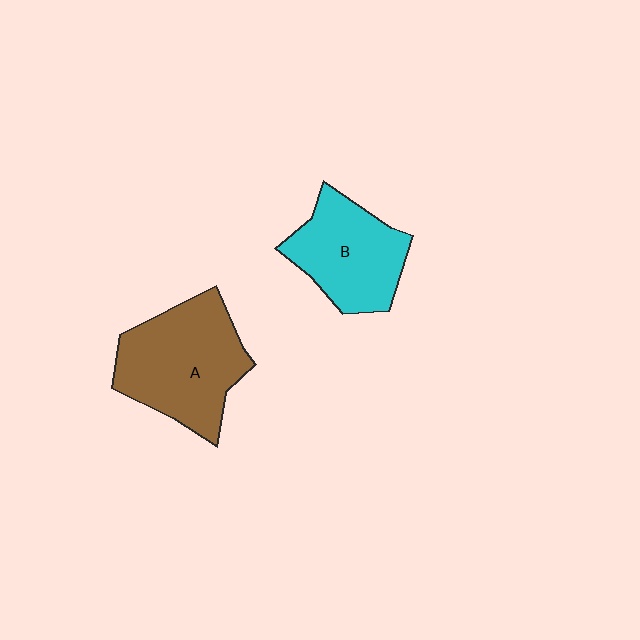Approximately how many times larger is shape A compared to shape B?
Approximately 1.3 times.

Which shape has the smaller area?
Shape B (cyan).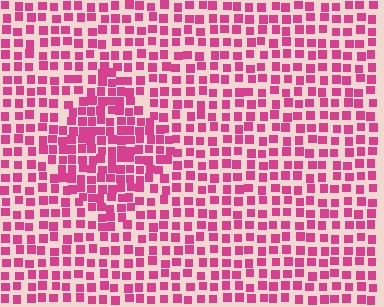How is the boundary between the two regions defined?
The boundary is defined by a change in element density (approximately 1.6x ratio). All elements are the same color, size, and shape.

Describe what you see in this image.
The image contains small magenta elements arranged at two different densities. A diamond-shaped region is visible where the elements are more densely packed than the surrounding area.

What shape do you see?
I see a diamond.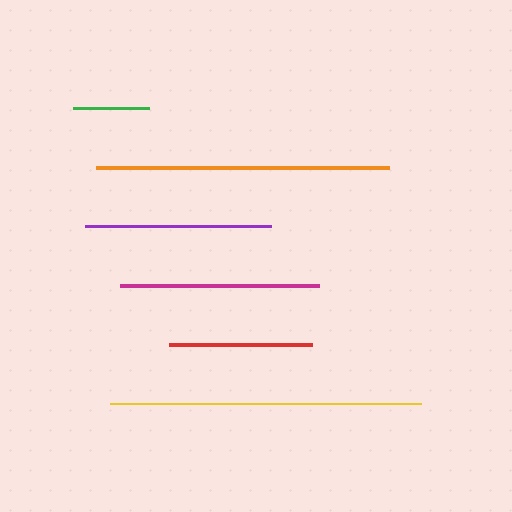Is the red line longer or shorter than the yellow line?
The yellow line is longer than the red line.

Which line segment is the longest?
The yellow line is the longest at approximately 311 pixels.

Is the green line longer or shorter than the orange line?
The orange line is longer than the green line.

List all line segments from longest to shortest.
From longest to shortest: yellow, orange, magenta, purple, red, green.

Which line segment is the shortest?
The green line is the shortest at approximately 76 pixels.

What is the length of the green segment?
The green segment is approximately 76 pixels long.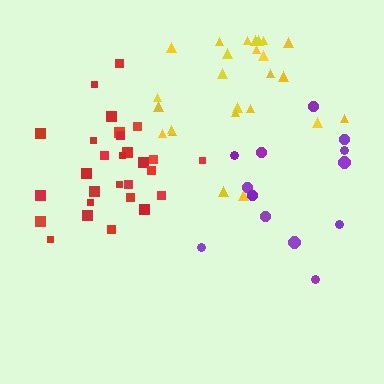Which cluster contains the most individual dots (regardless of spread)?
Red (28).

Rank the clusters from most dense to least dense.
yellow, red, purple.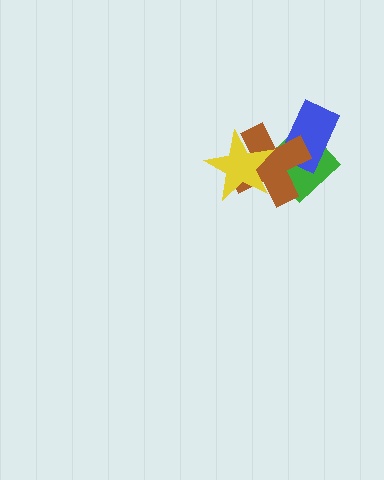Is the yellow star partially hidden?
No, no other shape covers it.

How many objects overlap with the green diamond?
2 objects overlap with the green diamond.